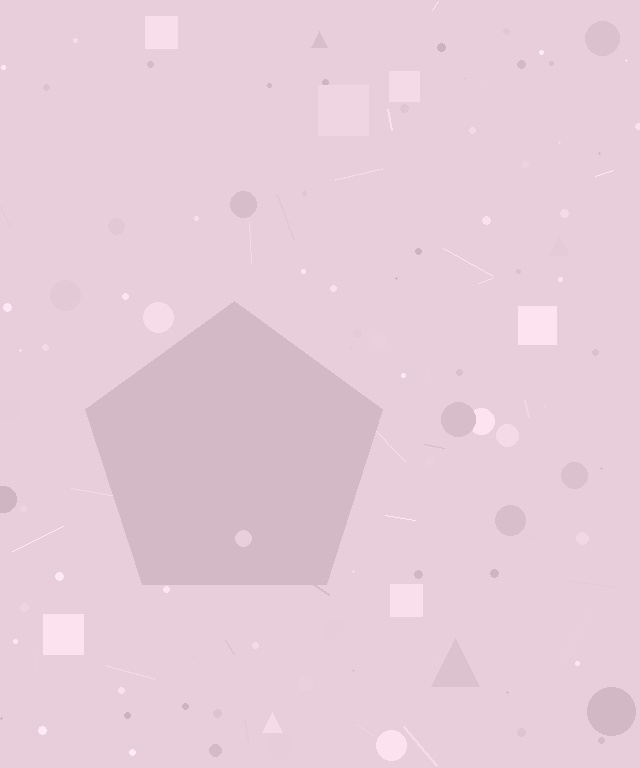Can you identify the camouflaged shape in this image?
The camouflaged shape is a pentagon.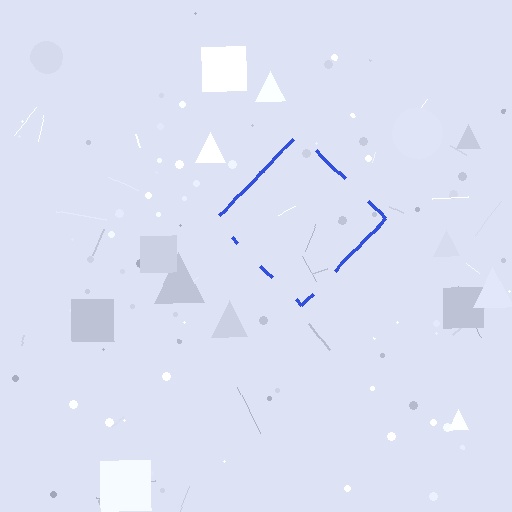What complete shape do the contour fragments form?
The contour fragments form a diamond.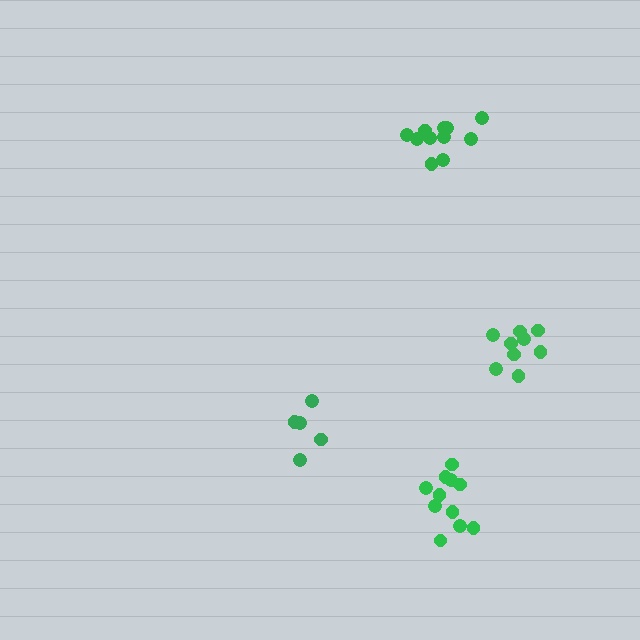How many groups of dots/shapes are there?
There are 4 groups.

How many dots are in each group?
Group 1: 5 dots, Group 2: 11 dots, Group 3: 11 dots, Group 4: 9 dots (36 total).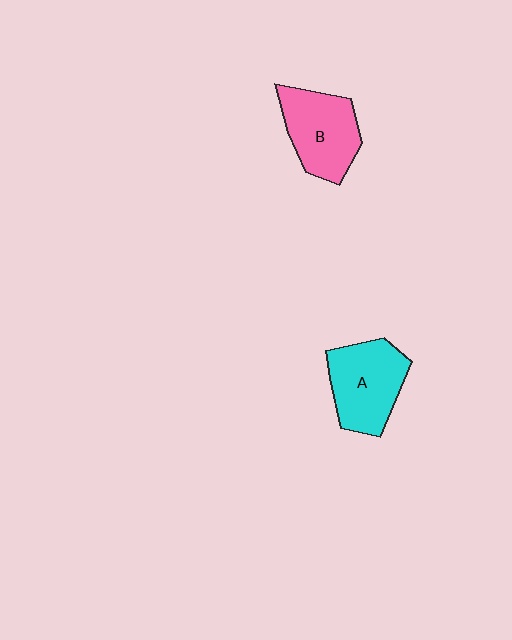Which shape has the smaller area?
Shape B (pink).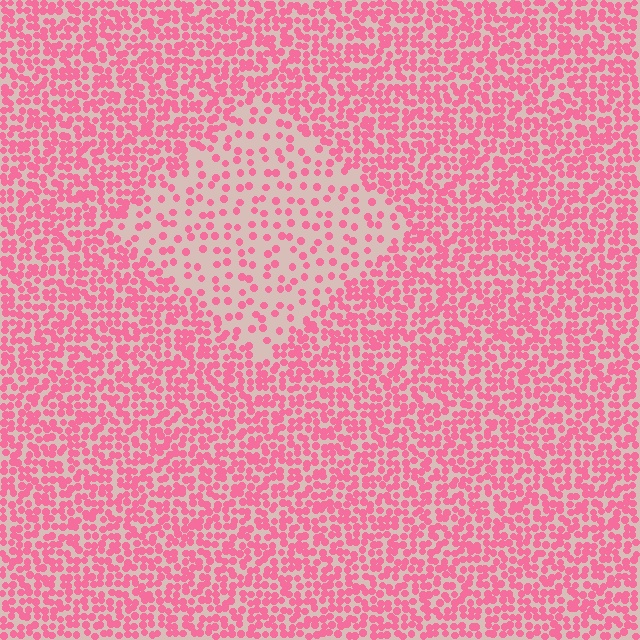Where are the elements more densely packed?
The elements are more densely packed outside the diamond boundary.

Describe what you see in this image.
The image contains small pink elements arranged at two different densities. A diamond-shaped region is visible where the elements are less densely packed than the surrounding area.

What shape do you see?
I see a diamond.